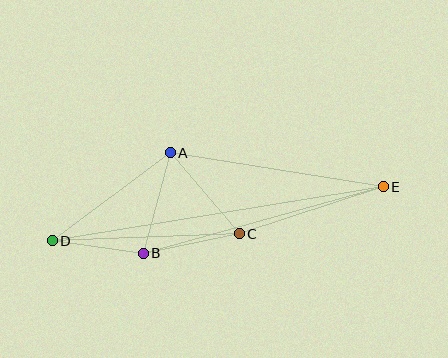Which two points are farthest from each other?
Points D and E are farthest from each other.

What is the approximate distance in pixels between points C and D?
The distance between C and D is approximately 187 pixels.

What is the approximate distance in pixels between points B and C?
The distance between B and C is approximately 98 pixels.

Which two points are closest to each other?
Points B and D are closest to each other.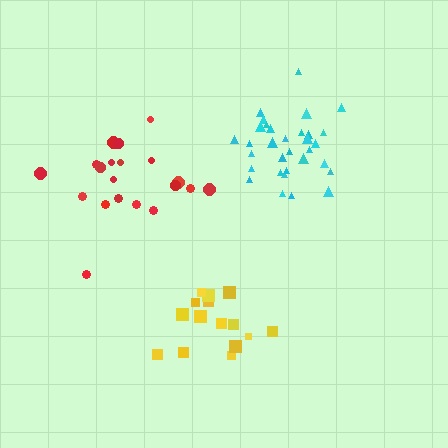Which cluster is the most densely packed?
Cyan.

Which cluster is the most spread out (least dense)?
Red.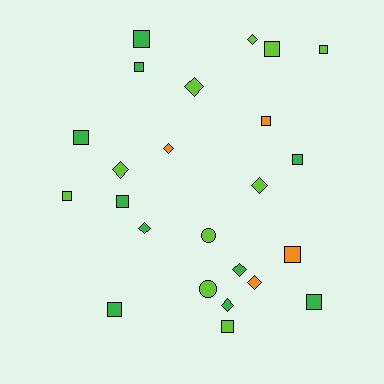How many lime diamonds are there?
There are 4 lime diamonds.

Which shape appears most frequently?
Square, with 13 objects.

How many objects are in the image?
There are 24 objects.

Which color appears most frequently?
Green, with 10 objects.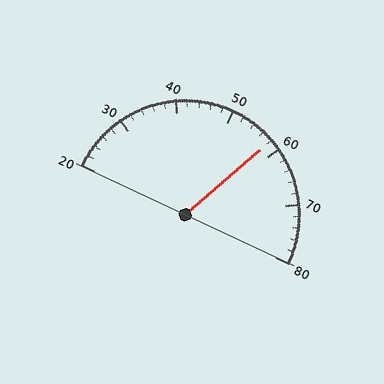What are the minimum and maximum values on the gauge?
The gauge ranges from 20 to 80.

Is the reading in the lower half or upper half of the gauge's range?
The reading is in the upper half of the range (20 to 80).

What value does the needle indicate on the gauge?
The needle indicates approximately 58.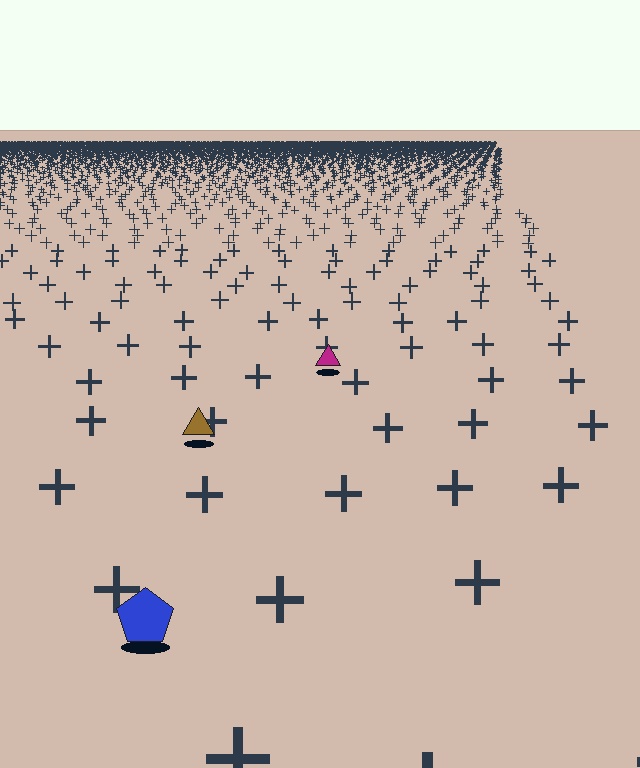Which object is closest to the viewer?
The blue pentagon is closest. The texture marks near it are larger and more spread out.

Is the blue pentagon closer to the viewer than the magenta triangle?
Yes. The blue pentagon is closer — you can tell from the texture gradient: the ground texture is coarser near it.